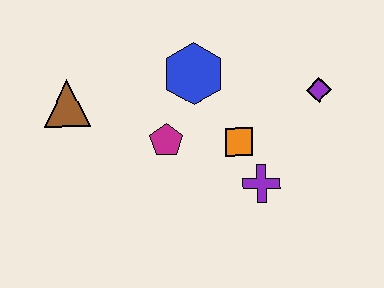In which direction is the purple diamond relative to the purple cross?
The purple diamond is above the purple cross.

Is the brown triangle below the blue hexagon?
Yes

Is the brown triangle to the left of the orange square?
Yes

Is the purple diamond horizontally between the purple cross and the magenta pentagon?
No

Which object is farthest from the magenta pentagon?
The purple diamond is farthest from the magenta pentagon.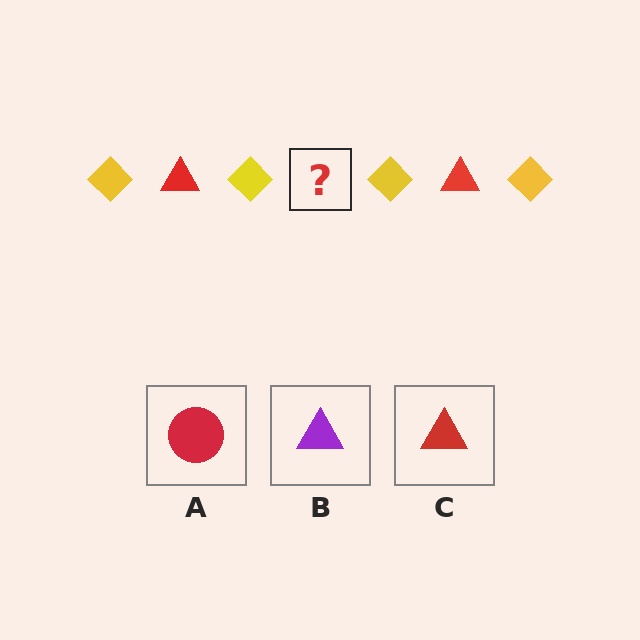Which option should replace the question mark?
Option C.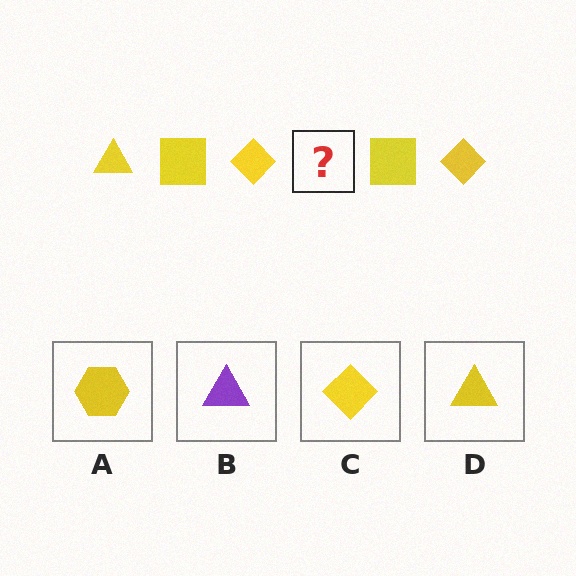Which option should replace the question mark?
Option D.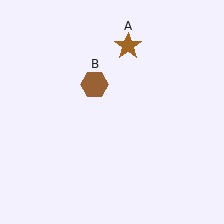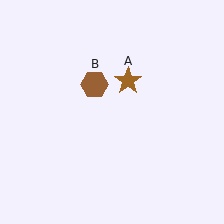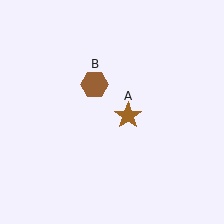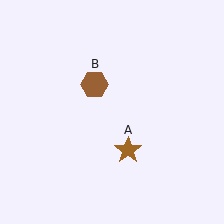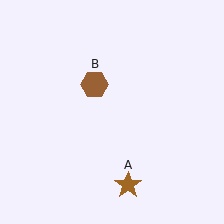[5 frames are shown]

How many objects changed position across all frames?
1 object changed position: brown star (object A).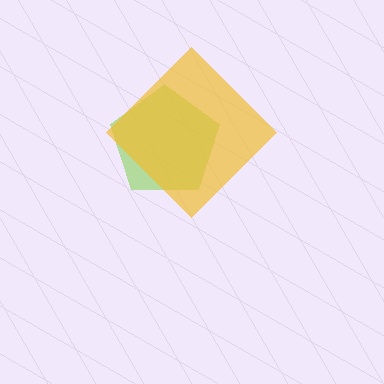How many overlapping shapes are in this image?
There are 2 overlapping shapes in the image.